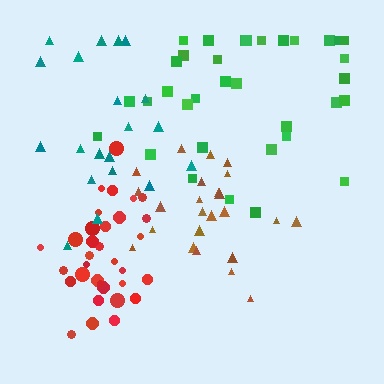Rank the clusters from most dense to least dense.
red, brown, green, teal.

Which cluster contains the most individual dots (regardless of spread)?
Green (34).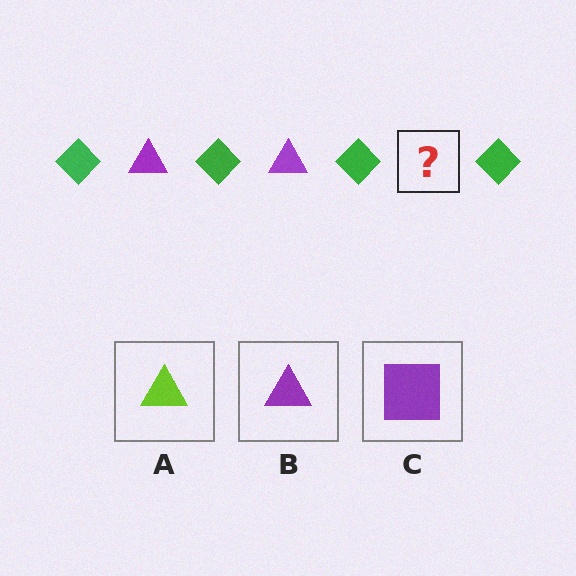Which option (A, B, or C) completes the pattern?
B.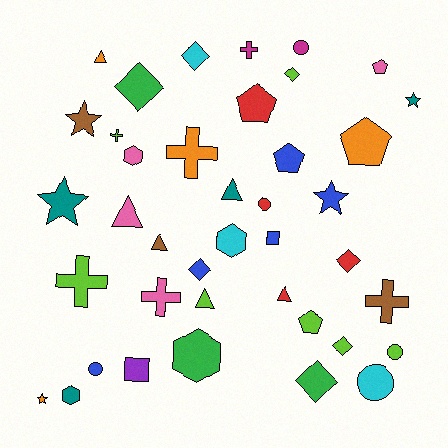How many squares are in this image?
There are 2 squares.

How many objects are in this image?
There are 40 objects.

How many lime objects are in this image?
There are 7 lime objects.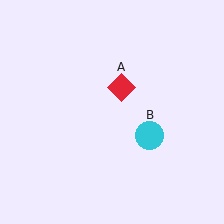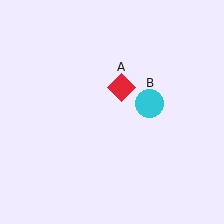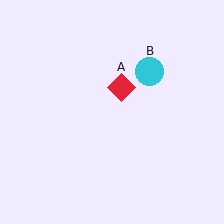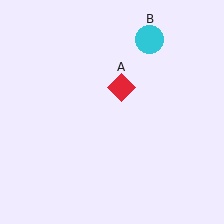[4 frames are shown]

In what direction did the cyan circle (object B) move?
The cyan circle (object B) moved up.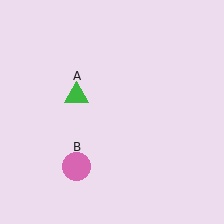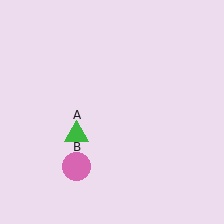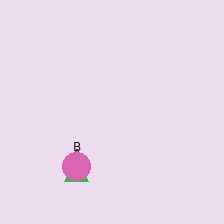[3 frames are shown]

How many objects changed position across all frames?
1 object changed position: green triangle (object A).